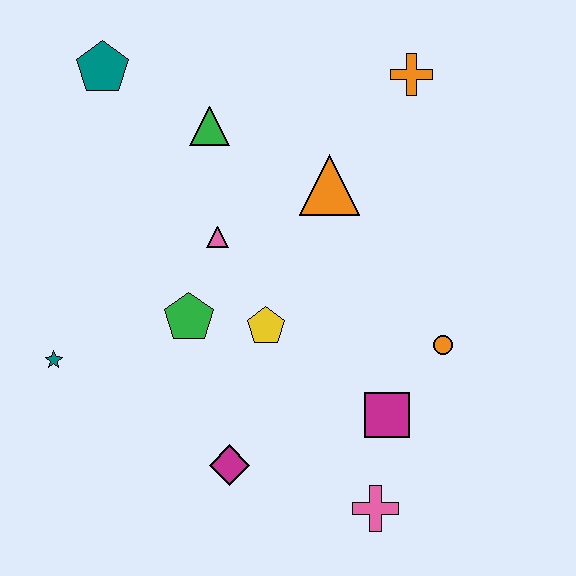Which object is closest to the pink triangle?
The green pentagon is closest to the pink triangle.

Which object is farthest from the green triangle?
The pink cross is farthest from the green triangle.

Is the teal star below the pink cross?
No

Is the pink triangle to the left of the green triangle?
No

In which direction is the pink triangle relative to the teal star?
The pink triangle is to the right of the teal star.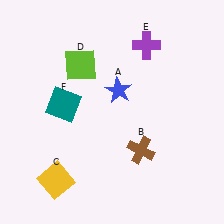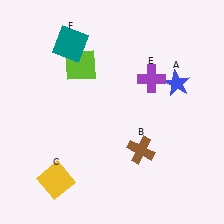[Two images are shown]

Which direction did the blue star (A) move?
The blue star (A) moved right.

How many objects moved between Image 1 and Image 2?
3 objects moved between the two images.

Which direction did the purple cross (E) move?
The purple cross (E) moved down.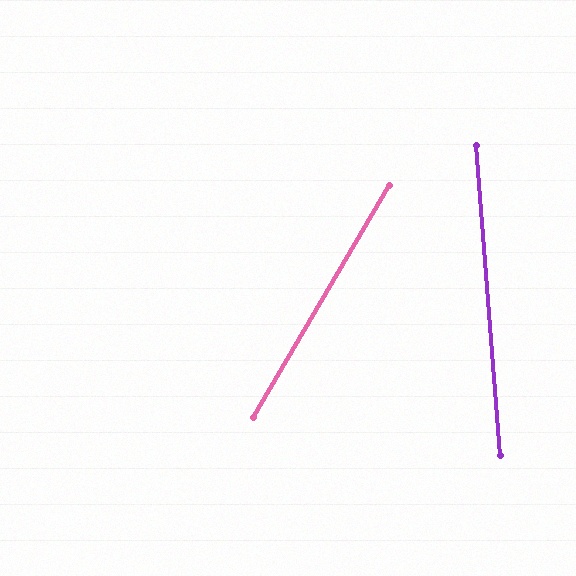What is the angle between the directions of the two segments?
Approximately 35 degrees.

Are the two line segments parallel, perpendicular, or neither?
Neither parallel nor perpendicular — they differ by about 35°.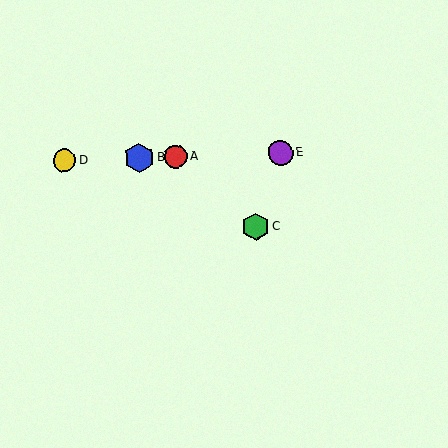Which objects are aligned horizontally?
Objects A, B, D, E are aligned horizontally.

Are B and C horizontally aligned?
No, B is at y≈158 and C is at y≈227.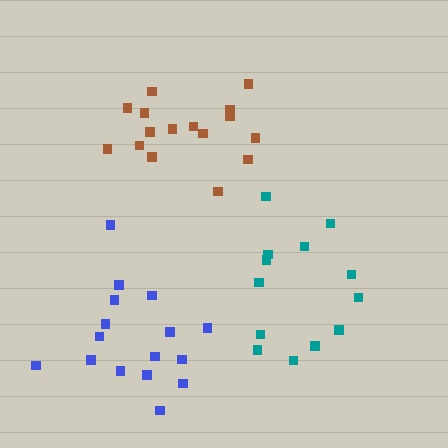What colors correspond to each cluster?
The clusters are colored: teal, blue, brown.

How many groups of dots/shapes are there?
There are 3 groups.